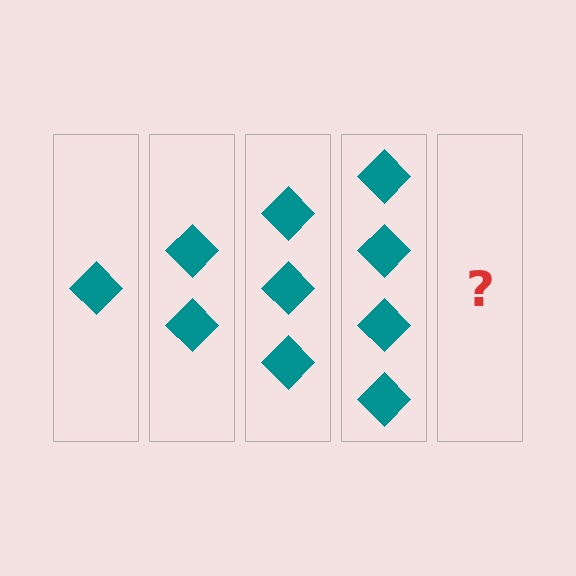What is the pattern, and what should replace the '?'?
The pattern is that each step adds one more diamond. The '?' should be 5 diamonds.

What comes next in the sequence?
The next element should be 5 diamonds.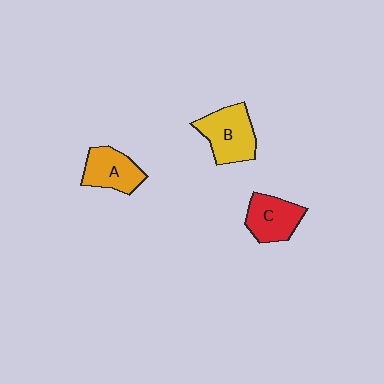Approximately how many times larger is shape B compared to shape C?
Approximately 1.2 times.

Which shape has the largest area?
Shape B (yellow).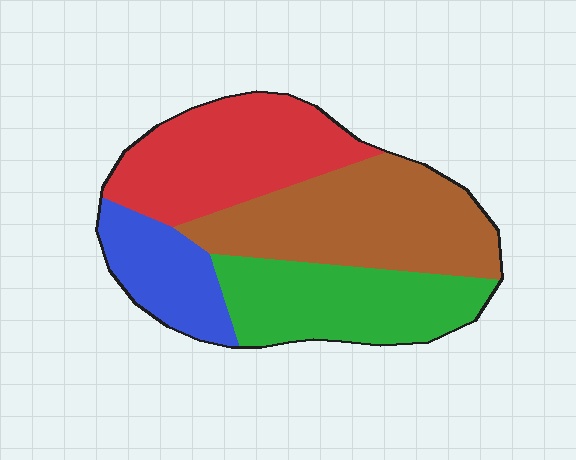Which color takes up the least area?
Blue, at roughly 15%.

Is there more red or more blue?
Red.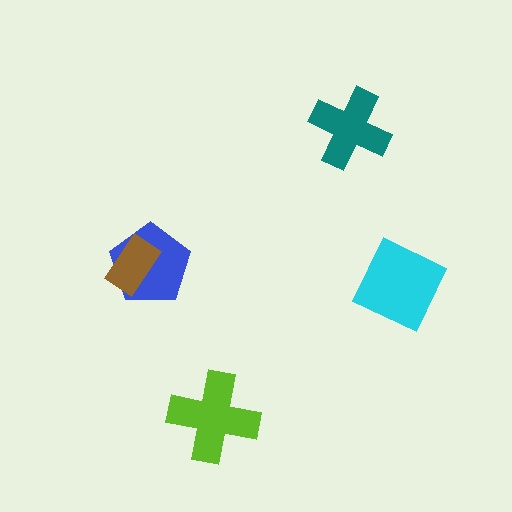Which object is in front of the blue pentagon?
The brown rectangle is in front of the blue pentagon.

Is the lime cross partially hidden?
No, no other shape covers it.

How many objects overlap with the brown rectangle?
1 object overlaps with the brown rectangle.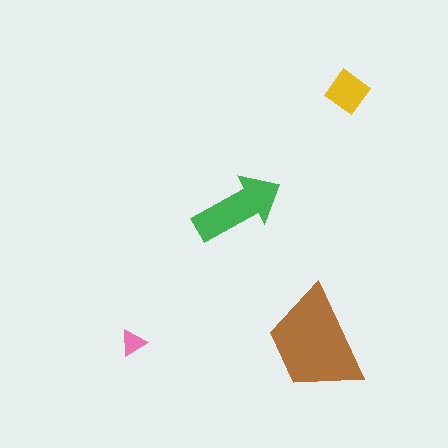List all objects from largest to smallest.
The brown trapezoid, the green arrow, the yellow diamond, the pink triangle.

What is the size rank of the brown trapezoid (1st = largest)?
1st.